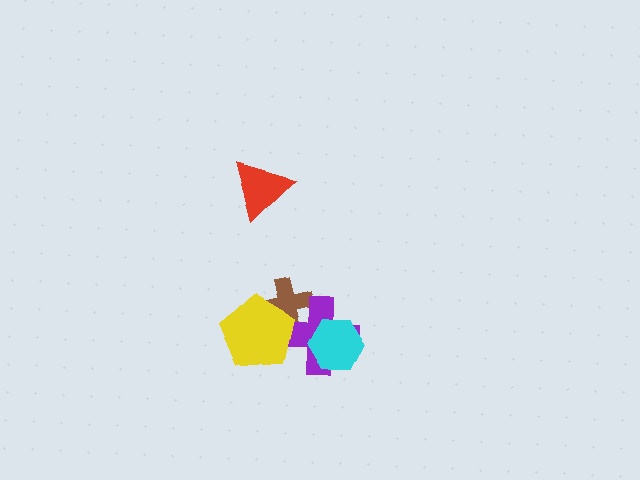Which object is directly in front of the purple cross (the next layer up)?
The yellow pentagon is directly in front of the purple cross.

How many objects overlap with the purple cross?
3 objects overlap with the purple cross.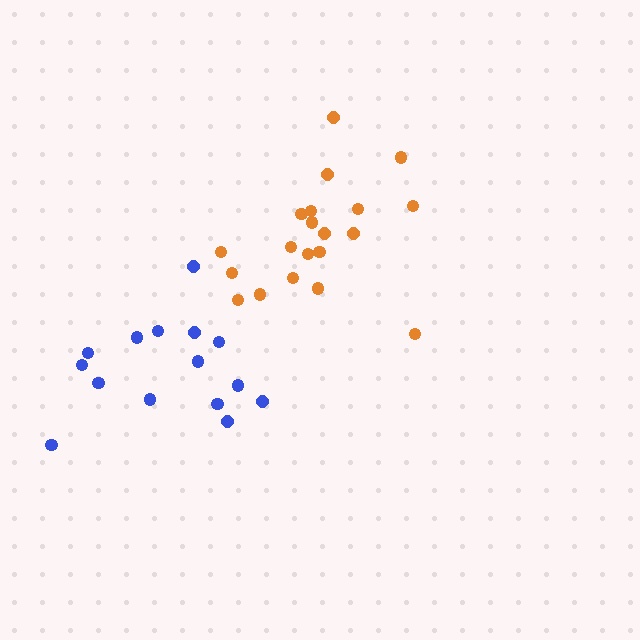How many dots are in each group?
Group 1: 20 dots, Group 2: 15 dots (35 total).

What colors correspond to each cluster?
The clusters are colored: orange, blue.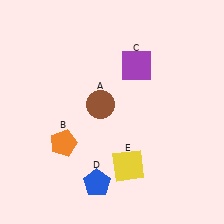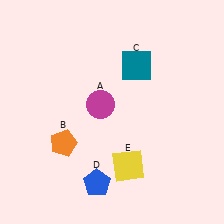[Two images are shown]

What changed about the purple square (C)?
In Image 1, C is purple. In Image 2, it changed to teal.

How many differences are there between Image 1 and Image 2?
There are 2 differences between the two images.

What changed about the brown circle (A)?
In Image 1, A is brown. In Image 2, it changed to magenta.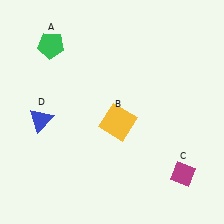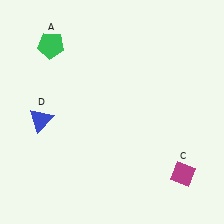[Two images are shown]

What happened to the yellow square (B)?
The yellow square (B) was removed in Image 2. It was in the bottom-right area of Image 1.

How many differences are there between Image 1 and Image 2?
There is 1 difference between the two images.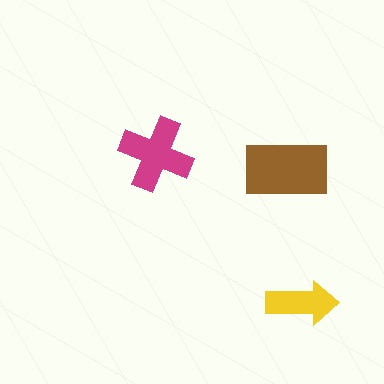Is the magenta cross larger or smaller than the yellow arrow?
Larger.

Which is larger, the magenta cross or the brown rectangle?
The brown rectangle.